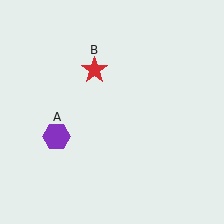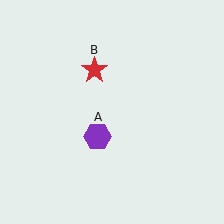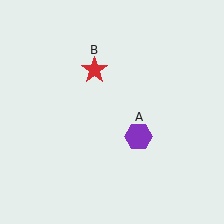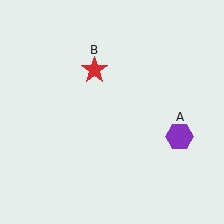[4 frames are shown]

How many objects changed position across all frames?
1 object changed position: purple hexagon (object A).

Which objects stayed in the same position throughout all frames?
Red star (object B) remained stationary.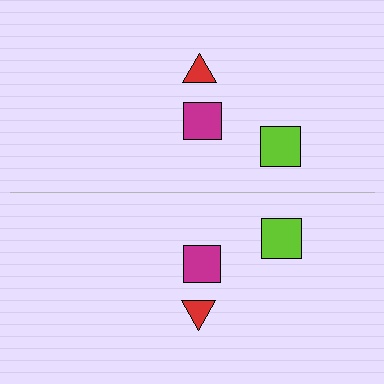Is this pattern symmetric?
Yes, this pattern has bilateral (reflection) symmetry.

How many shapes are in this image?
There are 6 shapes in this image.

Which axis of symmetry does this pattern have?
The pattern has a horizontal axis of symmetry running through the center of the image.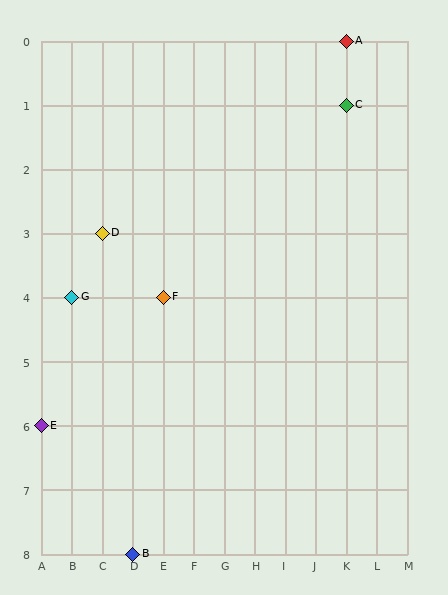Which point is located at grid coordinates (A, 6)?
Point E is at (A, 6).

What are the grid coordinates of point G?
Point G is at grid coordinates (B, 4).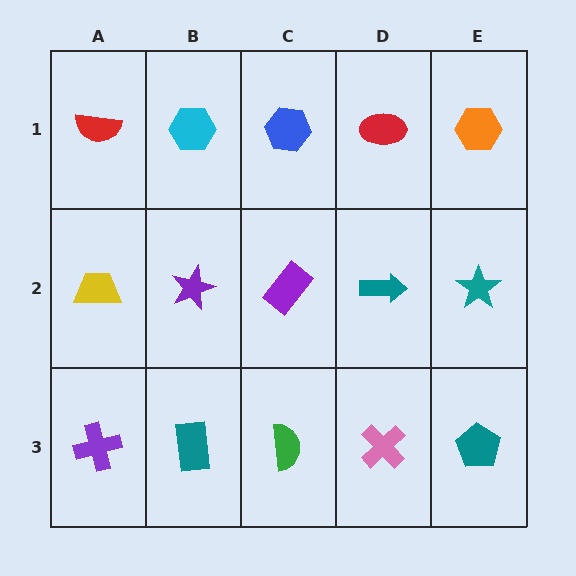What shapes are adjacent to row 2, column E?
An orange hexagon (row 1, column E), a teal pentagon (row 3, column E), a teal arrow (row 2, column D).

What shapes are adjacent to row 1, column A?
A yellow trapezoid (row 2, column A), a cyan hexagon (row 1, column B).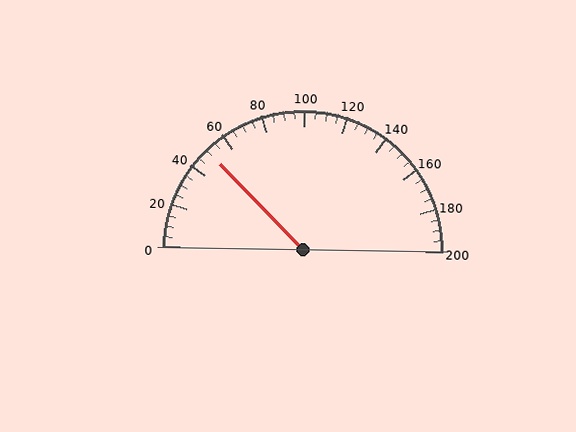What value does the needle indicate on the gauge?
The needle indicates approximately 50.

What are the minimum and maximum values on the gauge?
The gauge ranges from 0 to 200.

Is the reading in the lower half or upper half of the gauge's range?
The reading is in the lower half of the range (0 to 200).